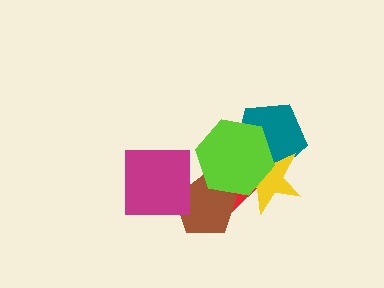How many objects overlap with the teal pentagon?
3 objects overlap with the teal pentagon.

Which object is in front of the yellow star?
The lime hexagon is in front of the yellow star.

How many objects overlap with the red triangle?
4 objects overlap with the red triangle.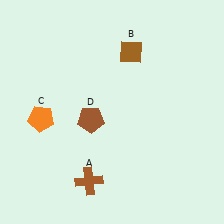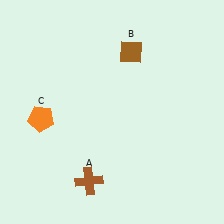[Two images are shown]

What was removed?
The brown pentagon (D) was removed in Image 2.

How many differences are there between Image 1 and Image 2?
There is 1 difference between the two images.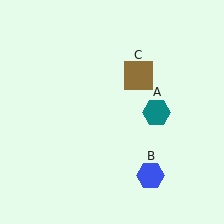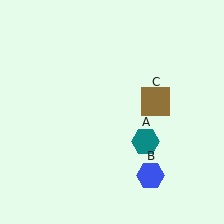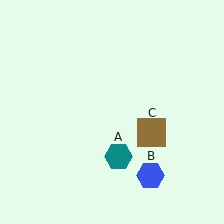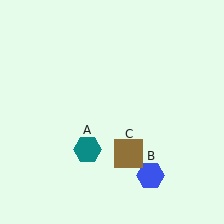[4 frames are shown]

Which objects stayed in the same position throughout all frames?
Blue hexagon (object B) remained stationary.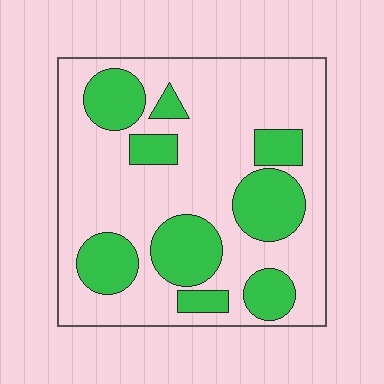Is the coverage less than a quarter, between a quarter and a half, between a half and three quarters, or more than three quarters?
Between a quarter and a half.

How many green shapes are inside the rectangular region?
9.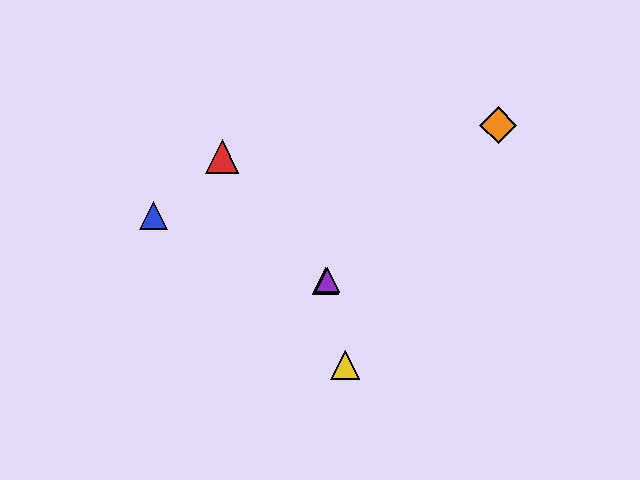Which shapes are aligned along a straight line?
The green triangle, the purple triangle, the orange diamond are aligned along a straight line.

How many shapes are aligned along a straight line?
3 shapes (the green triangle, the purple triangle, the orange diamond) are aligned along a straight line.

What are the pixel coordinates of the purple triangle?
The purple triangle is at (327, 280).